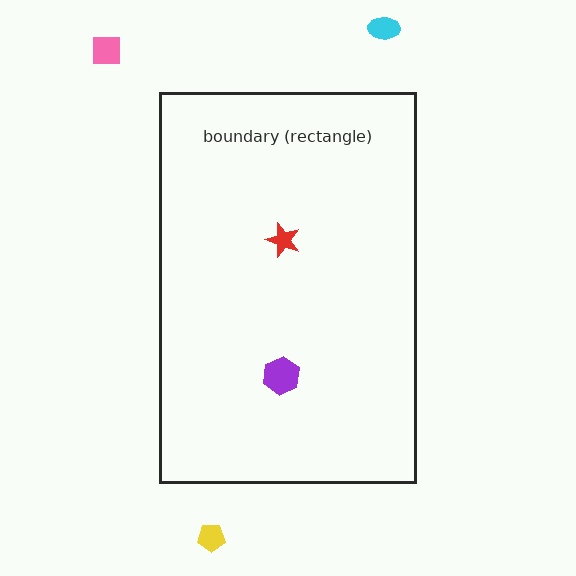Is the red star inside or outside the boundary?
Inside.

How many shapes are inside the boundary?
2 inside, 3 outside.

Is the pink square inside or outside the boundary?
Outside.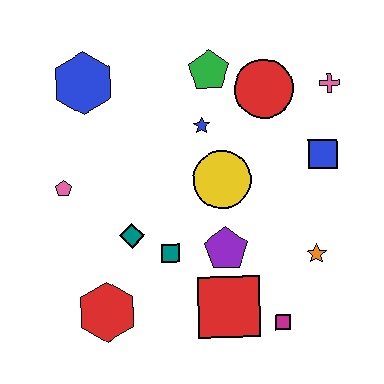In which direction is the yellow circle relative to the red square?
The yellow circle is above the red square.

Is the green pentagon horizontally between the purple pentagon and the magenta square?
No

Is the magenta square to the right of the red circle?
Yes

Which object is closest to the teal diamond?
The teal square is closest to the teal diamond.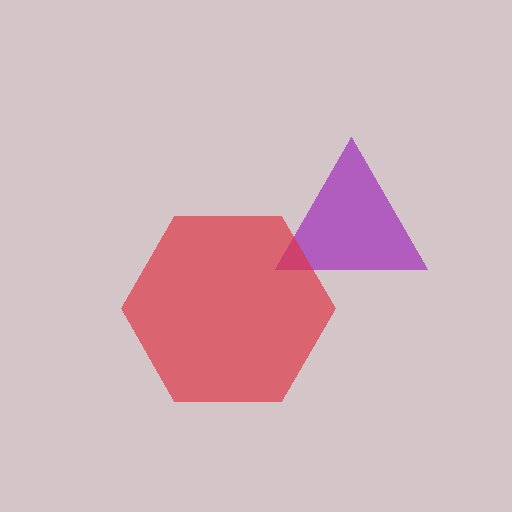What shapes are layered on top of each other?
The layered shapes are: a purple triangle, a red hexagon.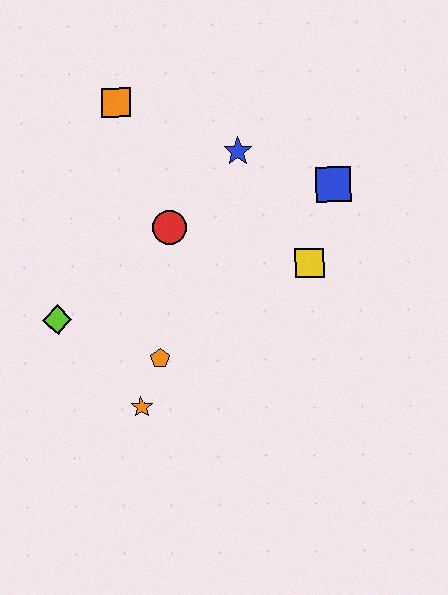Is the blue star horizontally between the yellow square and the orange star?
Yes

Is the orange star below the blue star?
Yes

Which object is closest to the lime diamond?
The orange pentagon is closest to the lime diamond.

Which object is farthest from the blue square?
The lime diamond is farthest from the blue square.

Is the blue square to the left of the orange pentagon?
No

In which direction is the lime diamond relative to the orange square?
The lime diamond is below the orange square.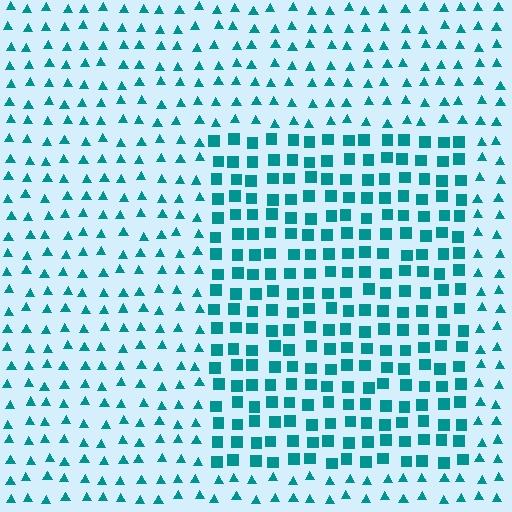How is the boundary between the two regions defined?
The boundary is defined by a change in element shape: squares inside vs. triangles outside. All elements share the same color and spacing.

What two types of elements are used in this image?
The image uses squares inside the rectangle region and triangles outside it.